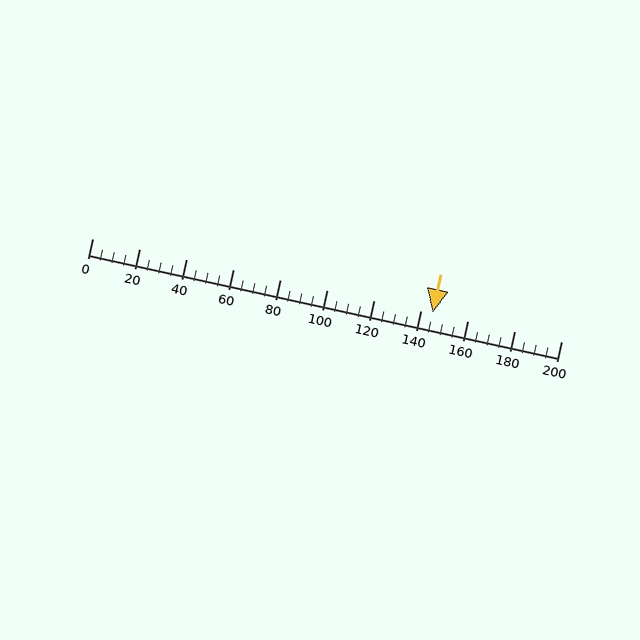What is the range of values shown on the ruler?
The ruler shows values from 0 to 200.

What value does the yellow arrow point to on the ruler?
The yellow arrow points to approximately 145.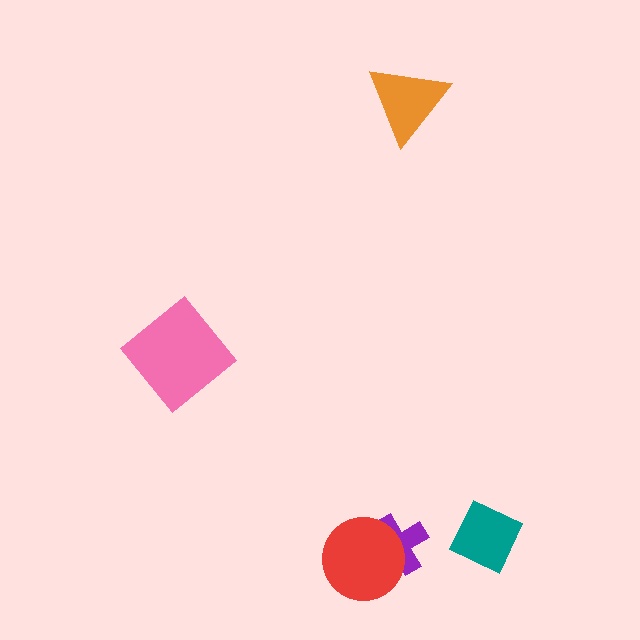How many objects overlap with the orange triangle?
0 objects overlap with the orange triangle.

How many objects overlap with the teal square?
0 objects overlap with the teal square.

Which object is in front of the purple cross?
The red circle is in front of the purple cross.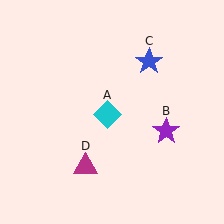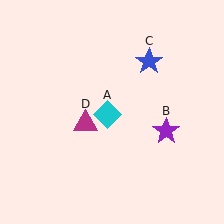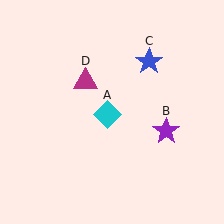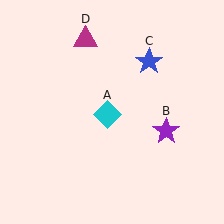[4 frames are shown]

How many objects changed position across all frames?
1 object changed position: magenta triangle (object D).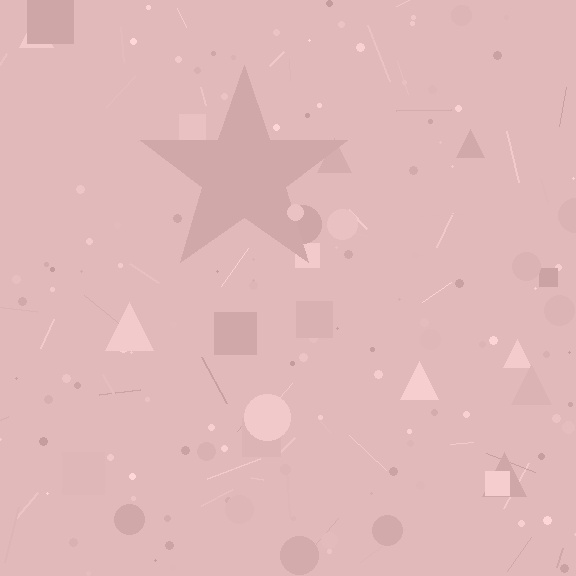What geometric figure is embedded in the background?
A star is embedded in the background.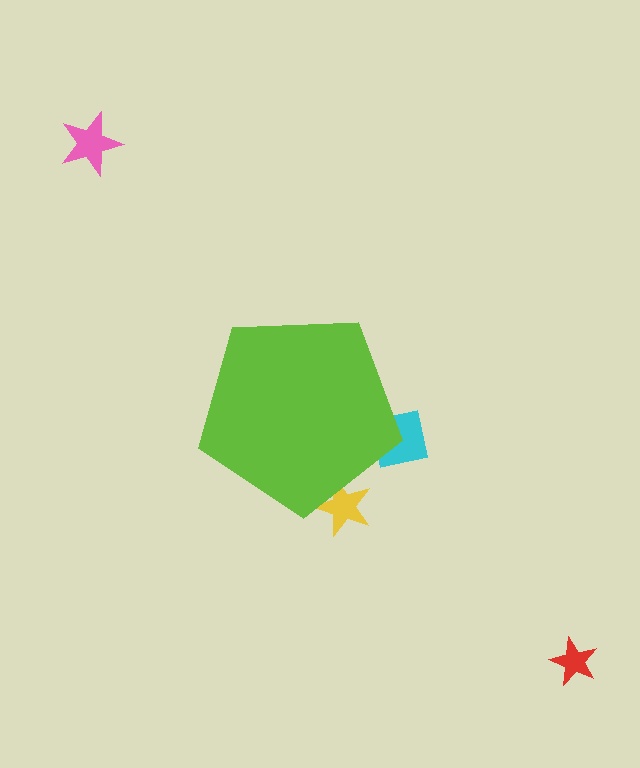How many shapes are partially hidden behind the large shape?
2 shapes are partially hidden.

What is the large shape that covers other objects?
A lime pentagon.